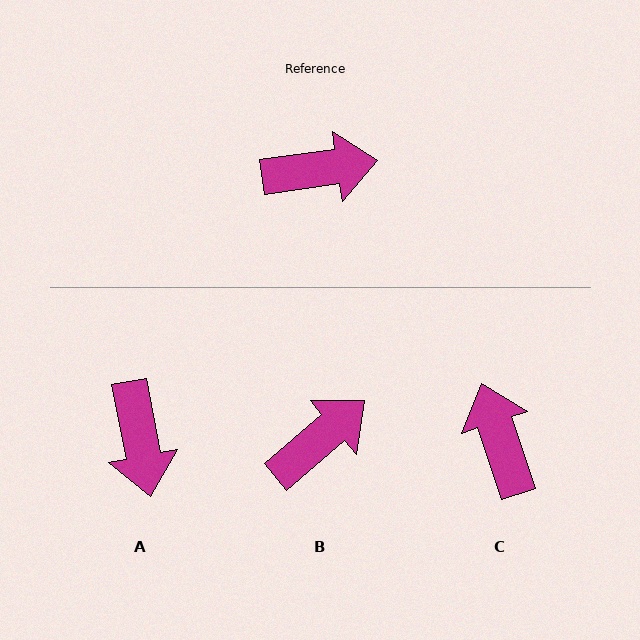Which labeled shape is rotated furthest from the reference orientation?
C, about 101 degrees away.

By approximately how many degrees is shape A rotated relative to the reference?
Approximately 87 degrees clockwise.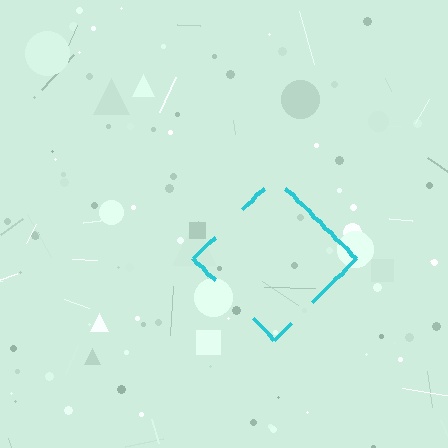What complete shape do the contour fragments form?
The contour fragments form a diamond.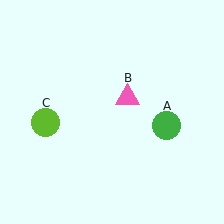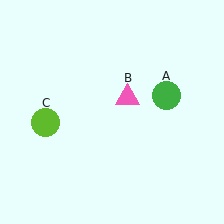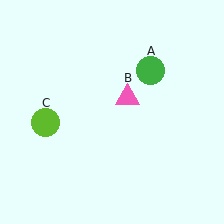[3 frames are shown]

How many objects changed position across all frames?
1 object changed position: green circle (object A).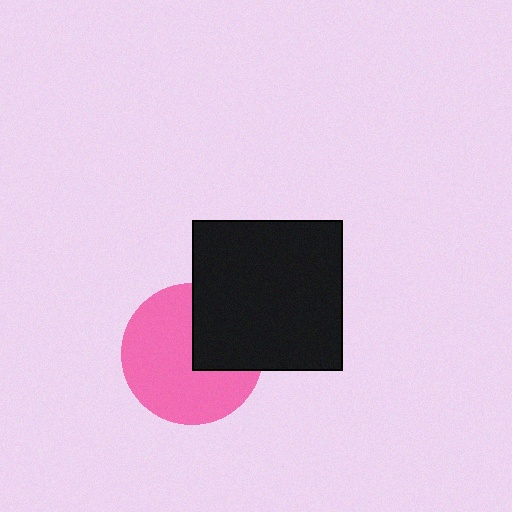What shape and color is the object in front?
The object in front is a black square.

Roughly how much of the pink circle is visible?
Most of it is visible (roughly 67%).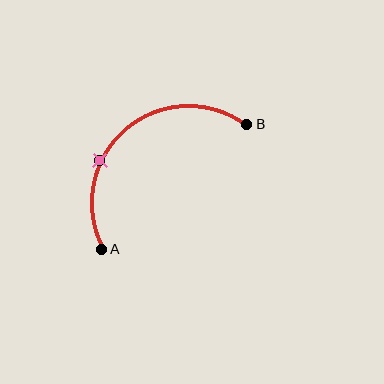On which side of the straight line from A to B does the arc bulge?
The arc bulges above and to the left of the straight line connecting A and B.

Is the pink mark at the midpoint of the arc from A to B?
No. The pink mark lies on the arc but is closer to endpoint A. The arc midpoint would be at the point on the curve equidistant along the arc from both A and B.